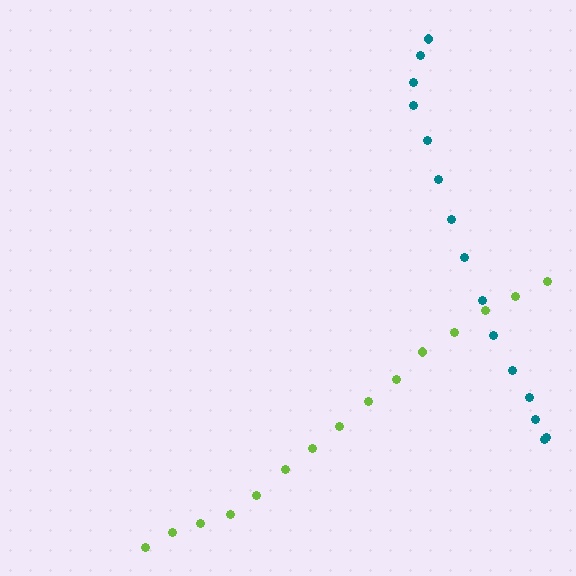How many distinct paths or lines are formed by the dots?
There are 2 distinct paths.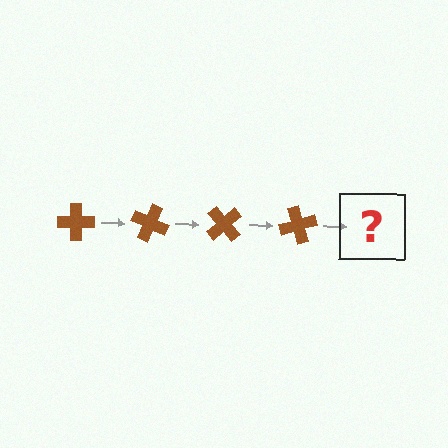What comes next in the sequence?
The next element should be a brown cross rotated 100 degrees.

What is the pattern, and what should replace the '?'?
The pattern is that the cross rotates 25 degrees each step. The '?' should be a brown cross rotated 100 degrees.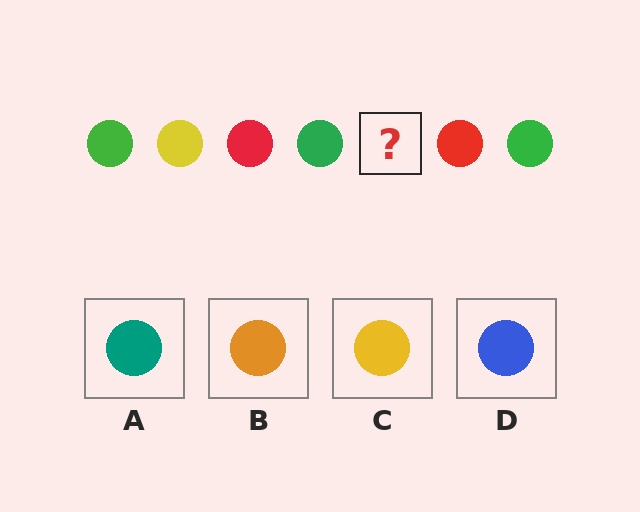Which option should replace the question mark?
Option C.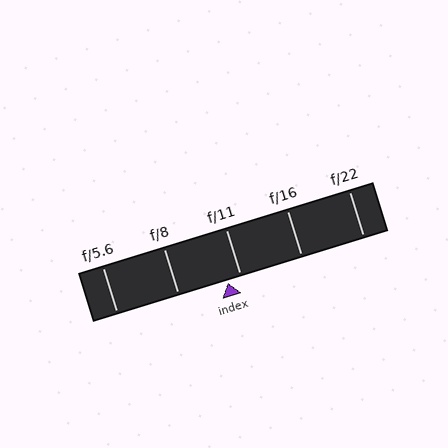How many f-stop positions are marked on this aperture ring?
There are 5 f-stop positions marked.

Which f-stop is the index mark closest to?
The index mark is closest to f/11.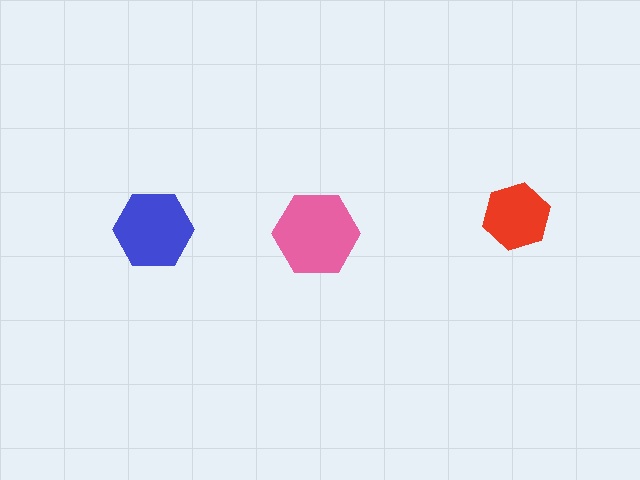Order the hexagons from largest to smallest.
the pink one, the blue one, the red one.